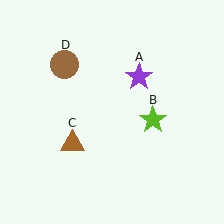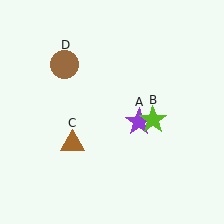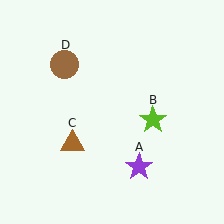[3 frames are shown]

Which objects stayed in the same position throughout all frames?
Lime star (object B) and brown triangle (object C) and brown circle (object D) remained stationary.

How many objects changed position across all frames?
1 object changed position: purple star (object A).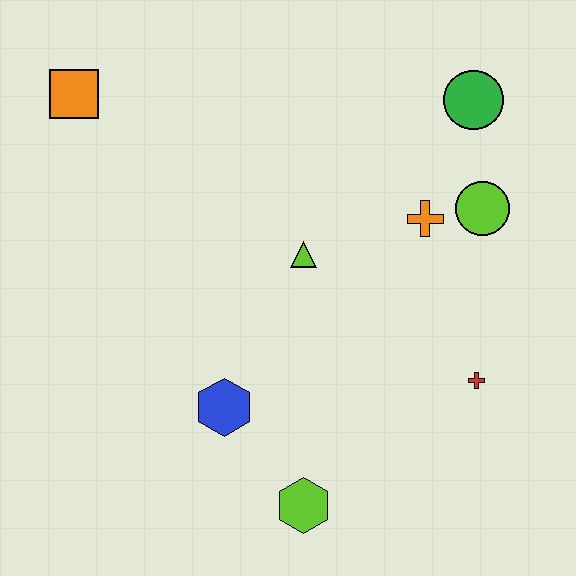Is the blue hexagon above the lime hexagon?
Yes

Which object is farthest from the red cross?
The orange square is farthest from the red cross.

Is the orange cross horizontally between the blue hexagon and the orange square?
No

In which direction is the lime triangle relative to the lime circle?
The lime triangle is to the left of the lime circle.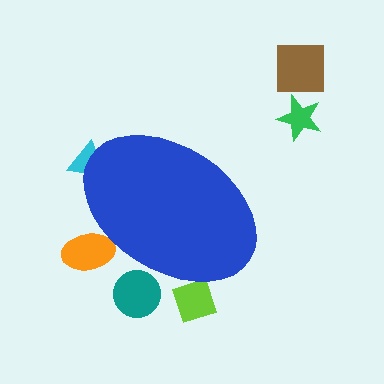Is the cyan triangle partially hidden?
Yes, the cyan triangle is partially hidden behind the blue ellipse.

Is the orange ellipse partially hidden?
Yes, the orange ellipse is partially hidden behind the blue ellipse.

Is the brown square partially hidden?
No, the brown square is fully visible.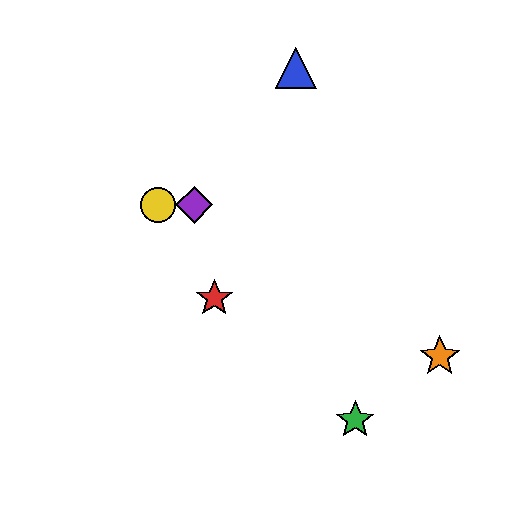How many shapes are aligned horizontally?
2 shapes (the yellow circle, the purple diamond) are aligned horizontally.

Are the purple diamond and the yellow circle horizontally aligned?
Yes, both are at y≈205.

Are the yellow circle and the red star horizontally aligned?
No, the yellow circle is at y≈205 and the red star is at y≈298.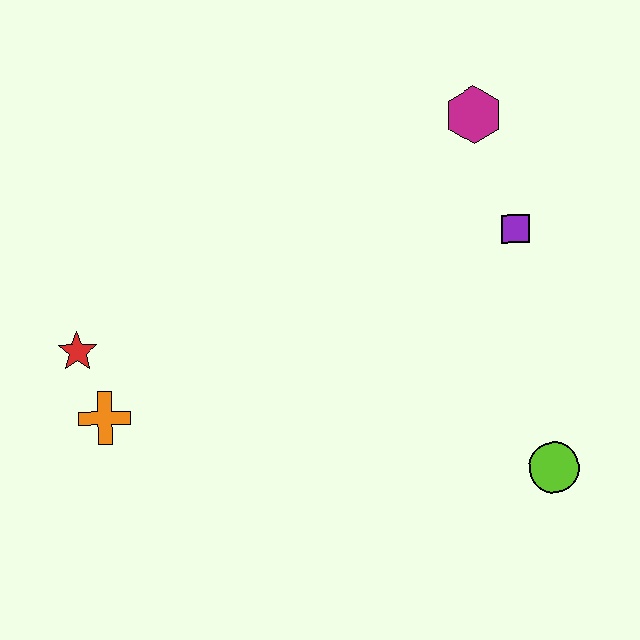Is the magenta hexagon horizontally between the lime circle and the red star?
Yes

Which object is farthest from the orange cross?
The magenta hexagon is farthest from the orange cross.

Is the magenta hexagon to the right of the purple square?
No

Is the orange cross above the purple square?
No